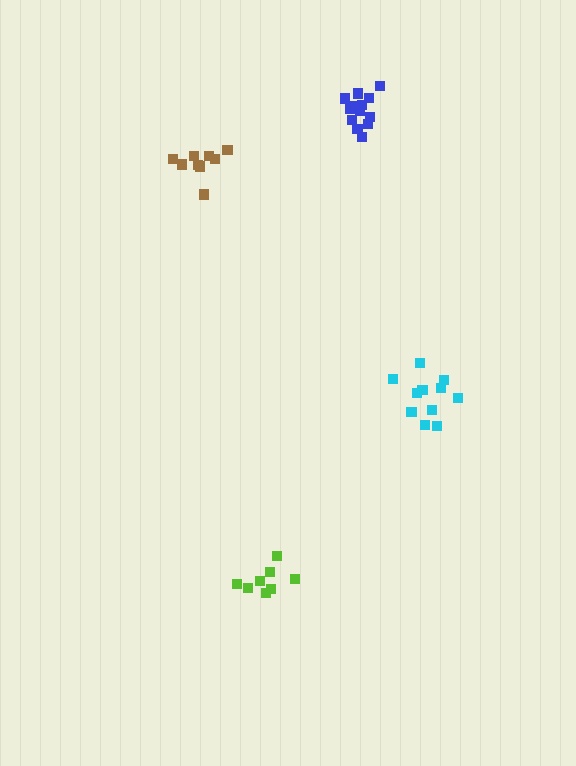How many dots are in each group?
Group 1: 9 dots, Group 2: 13 dots, Group 3: 8 dots, Group 4: 11 dots (41 total).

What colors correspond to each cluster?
The clusters are colored: brown, blue, lime, cyan.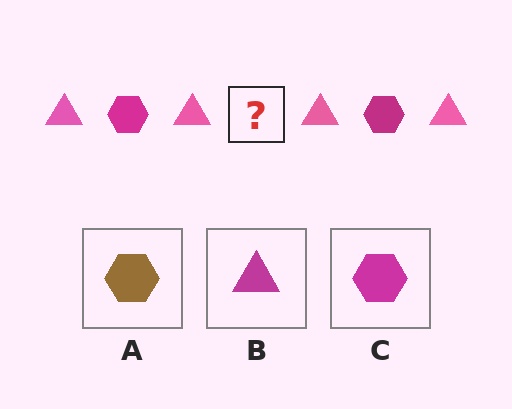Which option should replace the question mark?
Option C.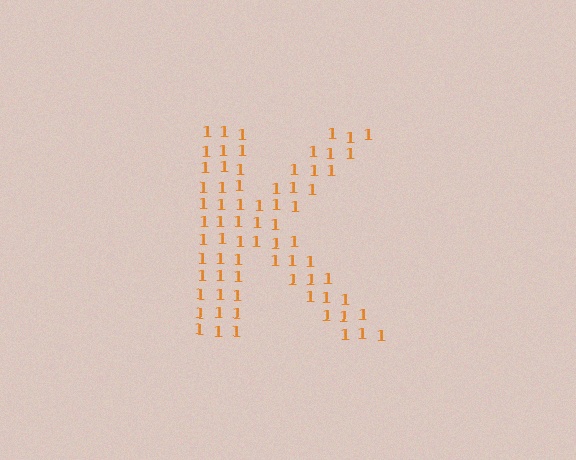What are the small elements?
The small elements are digit 1's.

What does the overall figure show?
The overall figure shows the letter K.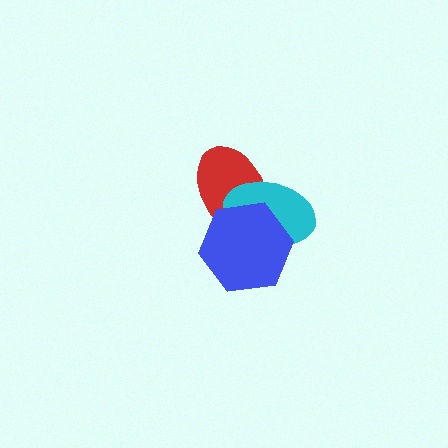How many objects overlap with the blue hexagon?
2 objects overlap with the blue hexagon.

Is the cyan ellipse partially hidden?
Yes, it is partially covered by another shape.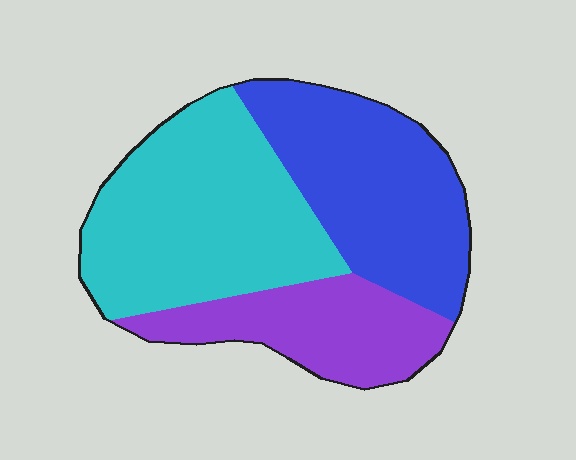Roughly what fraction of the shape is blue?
Blue covers about 35% of the shape.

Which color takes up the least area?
Purple, at roughly 25%.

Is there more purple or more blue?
Blue.